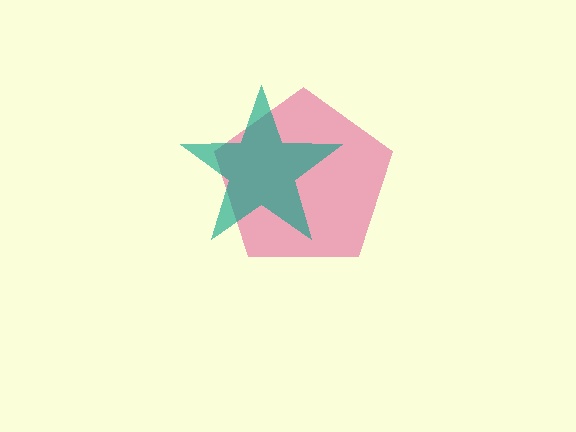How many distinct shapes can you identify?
There are 2 distinct shapes: a pink pentagon, a teal star.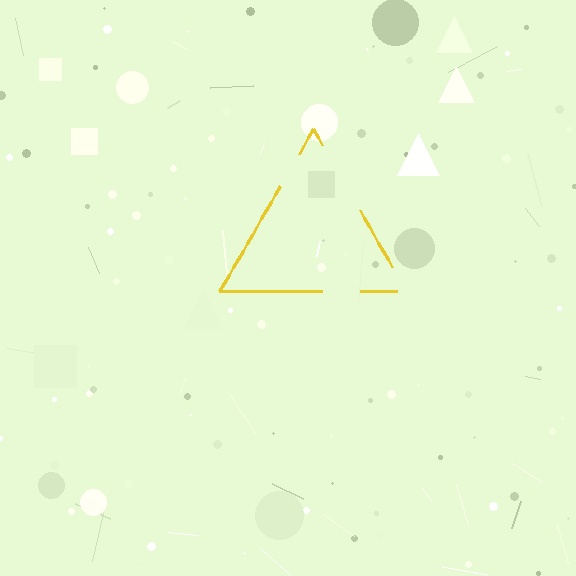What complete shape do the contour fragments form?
The contour fragments form a triangle.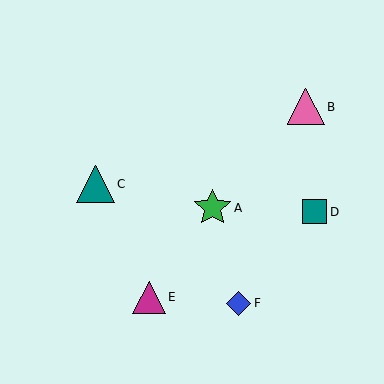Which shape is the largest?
The teal triangle (labeled C) is the largest.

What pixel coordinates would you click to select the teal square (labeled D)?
Click at (315, 212) to select the teal square D.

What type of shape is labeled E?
Shape E is a magenta triangle.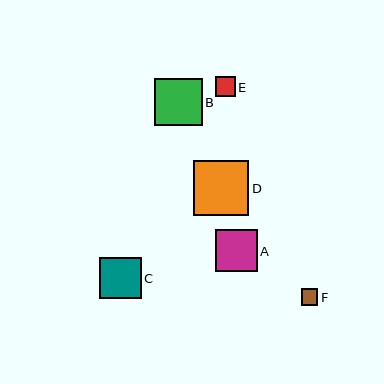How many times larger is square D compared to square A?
Square D is approximately 1.3 times the size of square A.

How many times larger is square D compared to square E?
Square D is approximately 2.8 times the size of square E.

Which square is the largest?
Square D is the largest with a size of approximately 55 pixels.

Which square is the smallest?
Square F is the smallest with a size of approximately 16 pixels.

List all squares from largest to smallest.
From largest to smallest: D, B, C, A, E, F.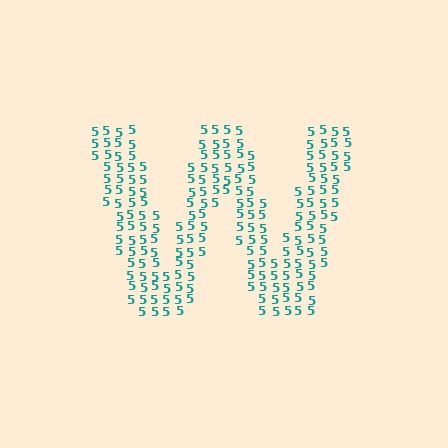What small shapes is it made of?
It is made of small digit 5's.